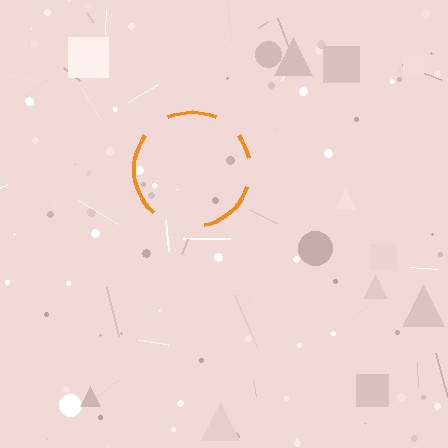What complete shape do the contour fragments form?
The contour fragments form a circle.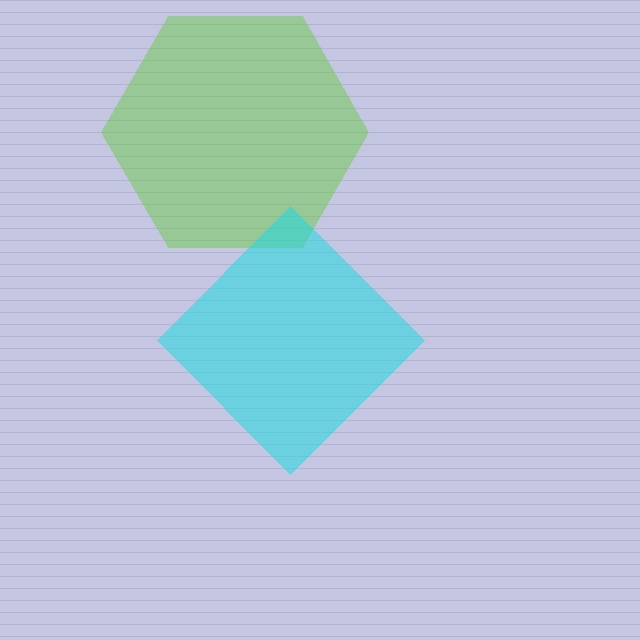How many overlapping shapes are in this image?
There are 2 overlapping shapes in the image.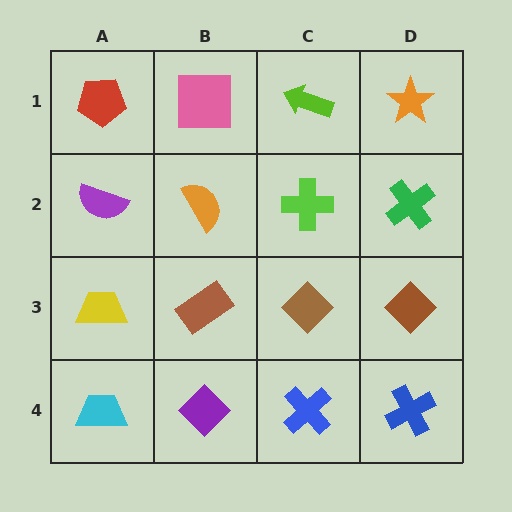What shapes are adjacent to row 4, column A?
A yellow trapezoid (row 3, column A), a purple diamond (row 4, column B).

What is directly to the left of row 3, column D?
A brown diamond.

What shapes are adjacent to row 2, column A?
A red pentagon (row 1, column A), a yellow trapezoid (row 3, column A), an orange semicircle (row 2, column B).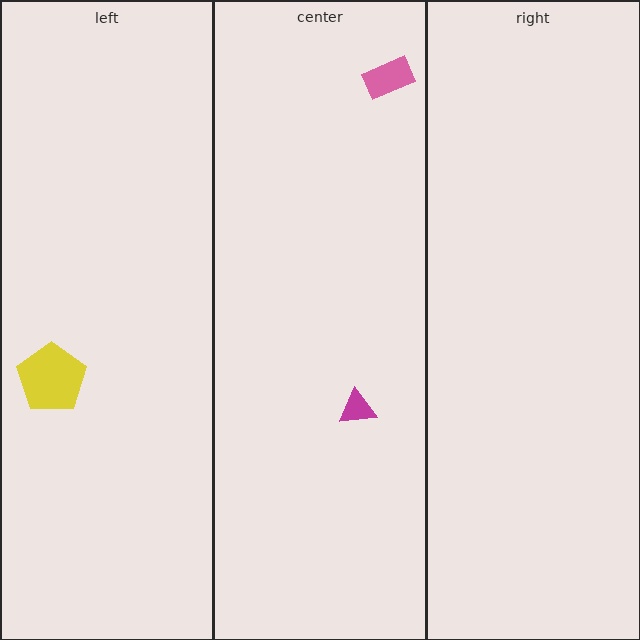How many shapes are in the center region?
2.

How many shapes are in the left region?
1.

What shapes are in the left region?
The yellow pentagon.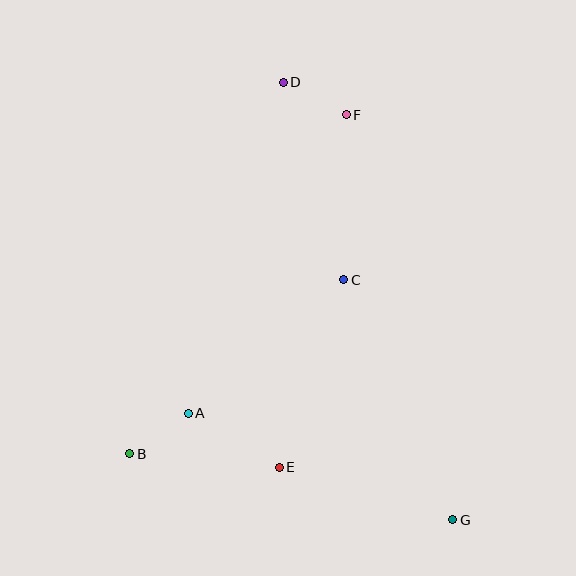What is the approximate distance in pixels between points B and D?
The distance between B and D is approximately 402 pixels.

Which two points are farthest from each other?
Points D and G are farthest from each other.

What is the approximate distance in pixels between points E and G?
The distance between E and G is approximately 181 pixels.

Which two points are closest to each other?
Points D and F are closest to each other.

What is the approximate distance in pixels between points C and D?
The distance between C and D is approximately 207 pixels.